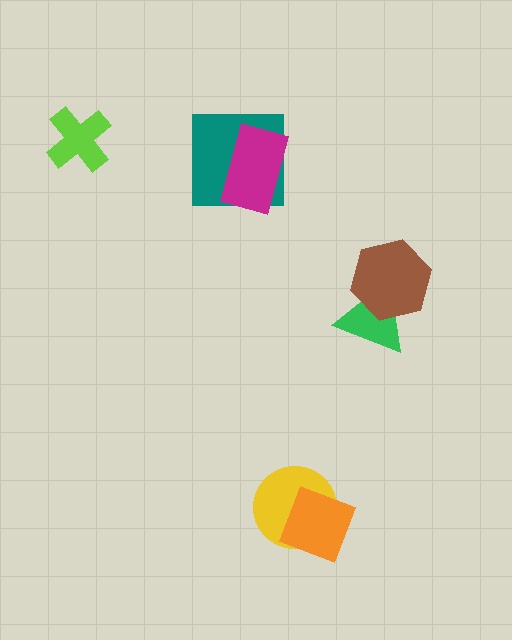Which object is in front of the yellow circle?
The orange square is in front of the yellow circle.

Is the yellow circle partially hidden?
Yes, it is partially covered by another shape.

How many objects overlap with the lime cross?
0 objects overlap with the lime cross.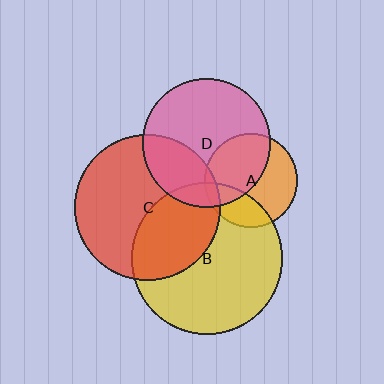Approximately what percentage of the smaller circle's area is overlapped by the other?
Approximately 50%.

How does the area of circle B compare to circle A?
Approximately 2.6 times.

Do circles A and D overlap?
Yes.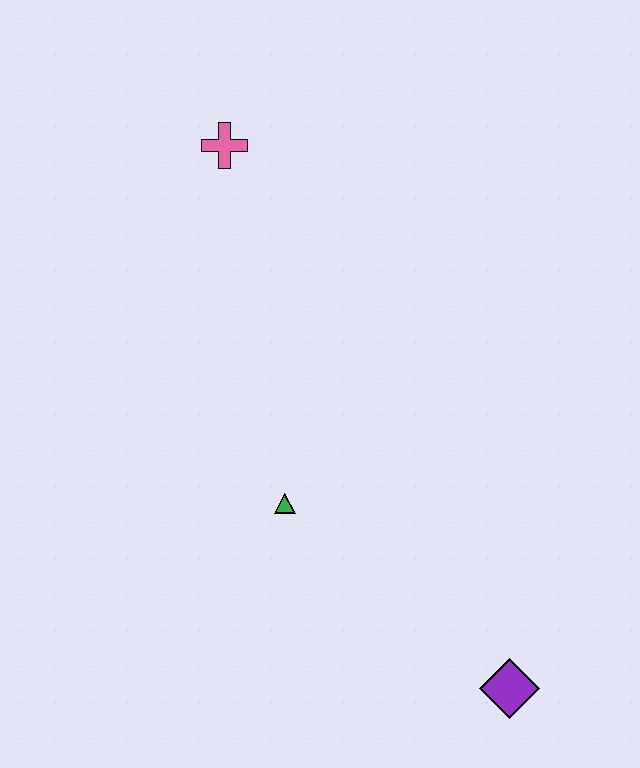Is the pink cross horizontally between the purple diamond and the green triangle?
No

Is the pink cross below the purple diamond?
No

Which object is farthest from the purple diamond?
The pink cross is farthest from the purple diamond.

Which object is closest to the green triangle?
The purple diamond is closest to the green triangle.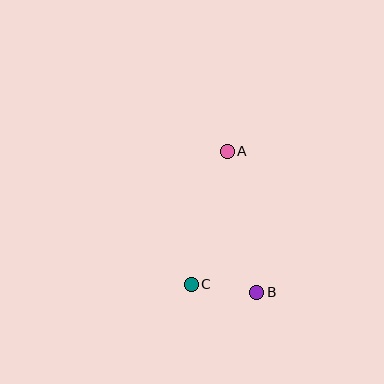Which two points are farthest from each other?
Points A and B are farthest from each other.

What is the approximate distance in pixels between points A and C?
The distance between A and C is approximately 138 pixels.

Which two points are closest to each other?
Points B and C are closest to each other.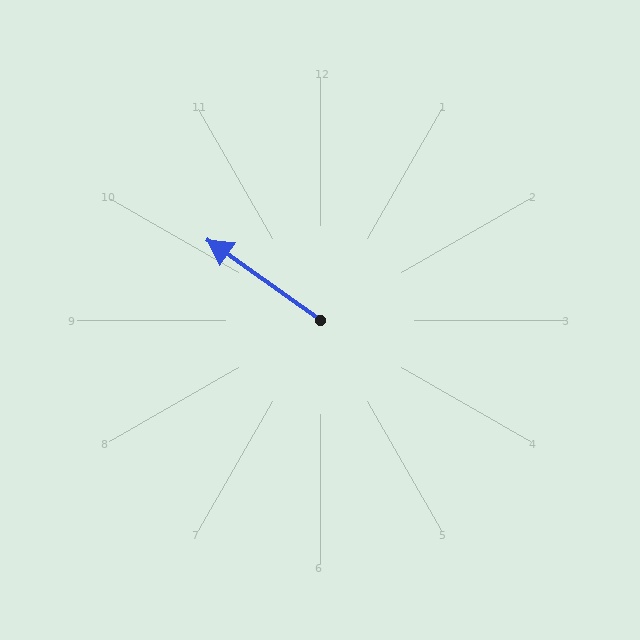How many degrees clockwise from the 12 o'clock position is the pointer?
Approximately 305 degrees.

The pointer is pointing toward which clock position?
Roughly 10 o'clock.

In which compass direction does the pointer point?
Northwest.